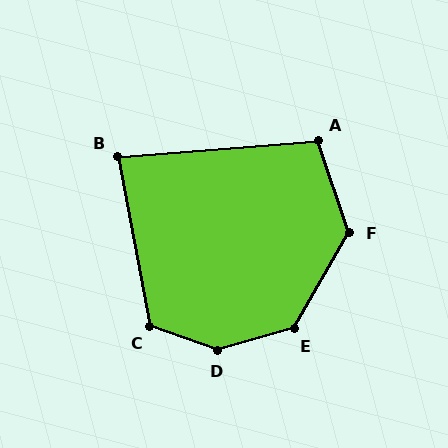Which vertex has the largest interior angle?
D, at approximately 145 degrees.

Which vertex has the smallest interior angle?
B, at approximately 84 degrees.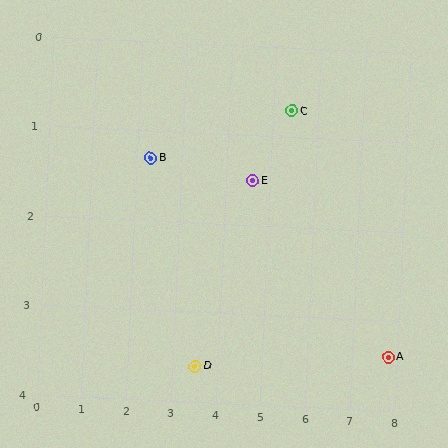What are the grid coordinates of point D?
Point D is at approximately (3.5, 3.6).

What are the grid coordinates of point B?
Point B is at approximately (2.3, 1.3).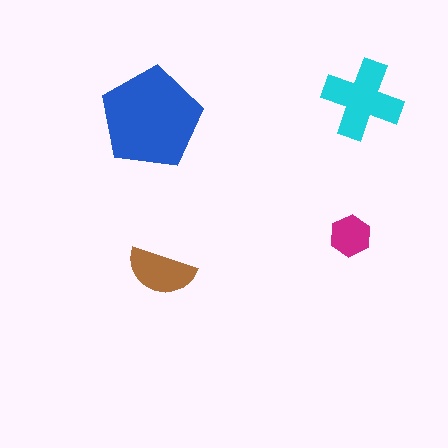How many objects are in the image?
There are 4 objects in the image.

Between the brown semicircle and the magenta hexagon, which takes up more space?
The brown semicircle.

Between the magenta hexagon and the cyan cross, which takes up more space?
The cyan cross.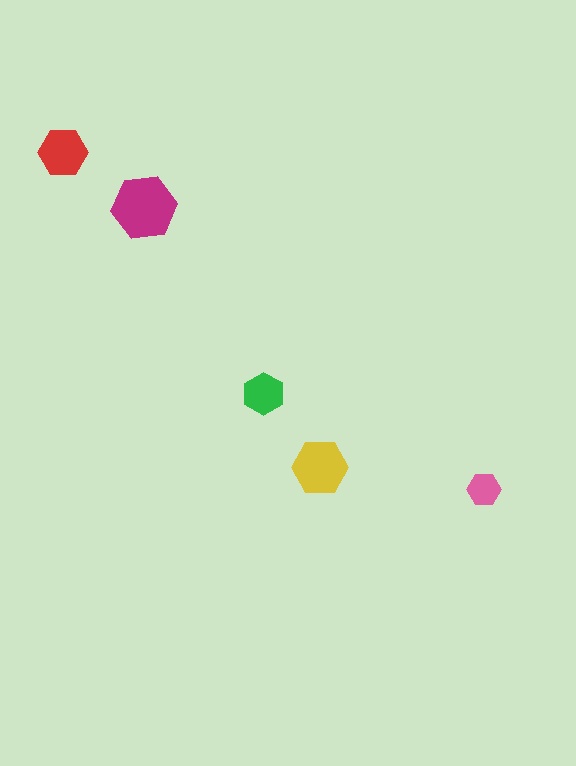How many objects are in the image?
There are 5 objects in the image.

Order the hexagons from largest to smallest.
the magenta one, the yellow one, the red one, the green one, the pink one.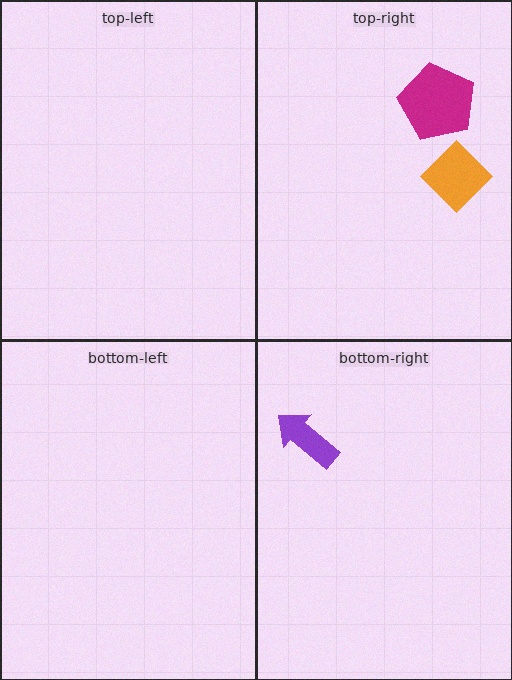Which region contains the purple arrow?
The bottom-right region.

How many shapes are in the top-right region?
2.